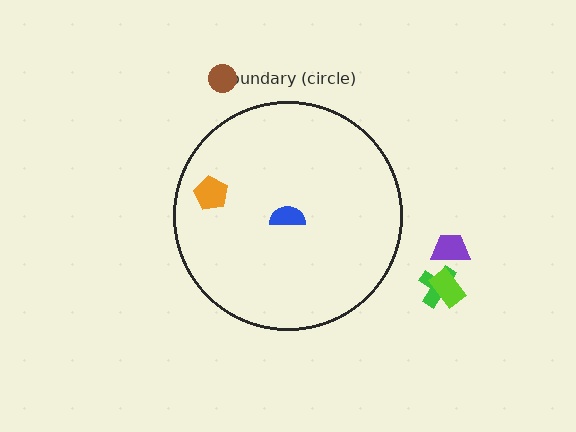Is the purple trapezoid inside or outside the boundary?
Outside.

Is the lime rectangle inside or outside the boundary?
Outside.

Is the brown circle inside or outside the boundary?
Outside.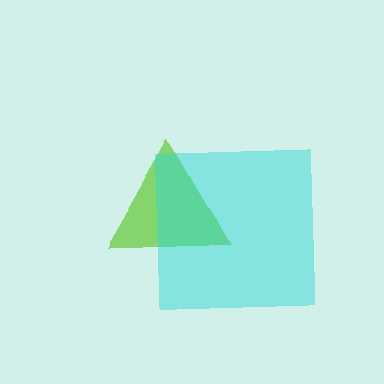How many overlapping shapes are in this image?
There are 2 overlapping shapes in the image.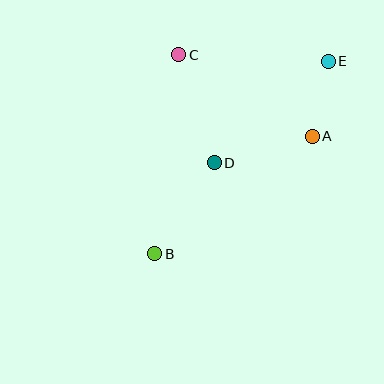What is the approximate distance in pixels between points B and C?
The distance between B and C is approximately 200 pixels.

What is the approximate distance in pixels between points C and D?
The distance between C and D is approximately 114 pixels.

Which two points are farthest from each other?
Points B and E are farthest from each other.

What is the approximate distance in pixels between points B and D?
The distance between B and D is approximately 108 pixels.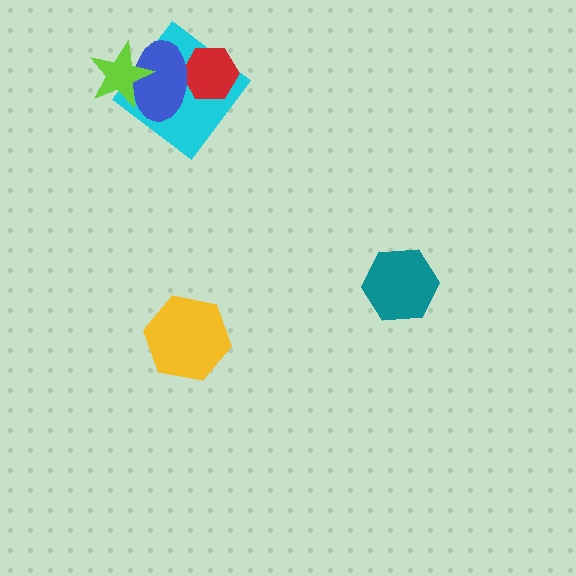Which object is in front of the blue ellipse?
The lime star is in front of the blue ellipse.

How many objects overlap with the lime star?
2 objects overlap with the lime star.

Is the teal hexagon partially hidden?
No, no other shape covers it.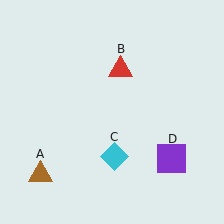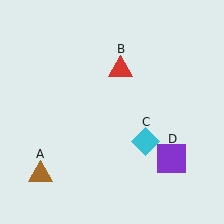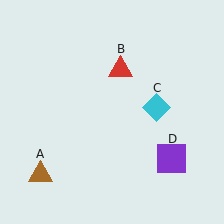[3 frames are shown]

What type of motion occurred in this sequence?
The cyan diamond (object C) rotated counterclockwise around the center of the scene.